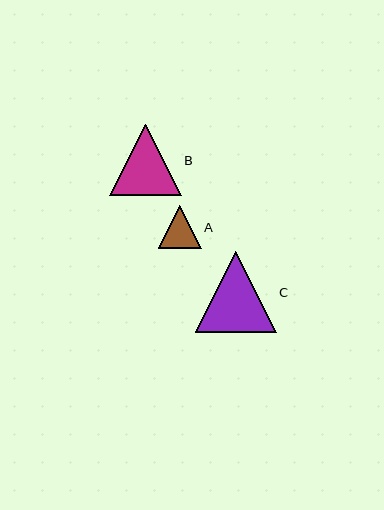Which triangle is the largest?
Triangle C is the largest with a size of approximately 81 pixels.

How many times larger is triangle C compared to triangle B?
Triangle C is approximately 1.1 times the size of triangle B.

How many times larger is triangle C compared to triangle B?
Triangle C is approximately 1.1 times the size of triangle B.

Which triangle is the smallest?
Triangle A is the smallest with a size of approximately 43 pixels.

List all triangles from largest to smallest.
From largest to smallest: C, B, A.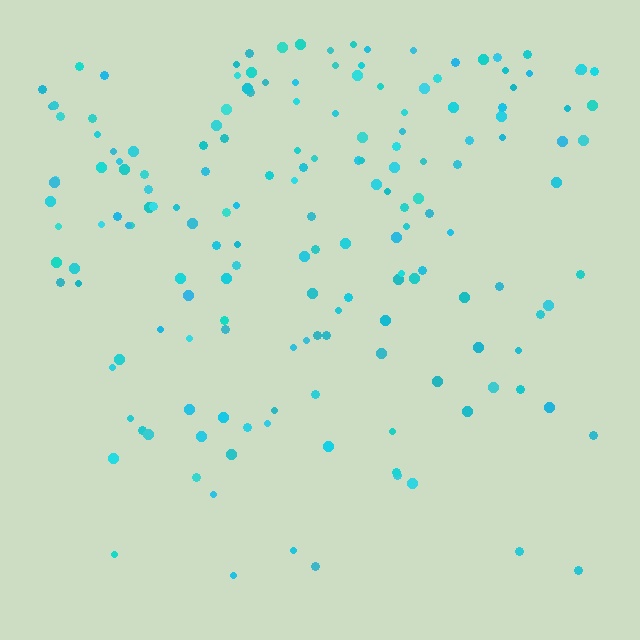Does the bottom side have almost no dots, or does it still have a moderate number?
Still a moderate number, just noticeably fewer than the top.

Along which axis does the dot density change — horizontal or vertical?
Vertical.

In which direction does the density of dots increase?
From bottom to top, with the top side densest.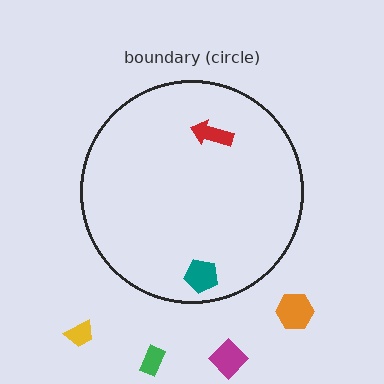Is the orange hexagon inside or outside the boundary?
Outside.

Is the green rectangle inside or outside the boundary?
Outside.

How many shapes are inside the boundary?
2 inside, 4 outside.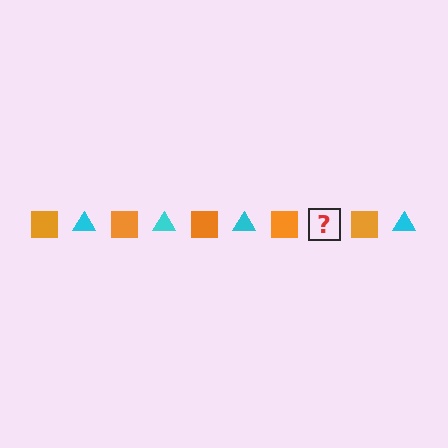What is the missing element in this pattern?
The missing element is a cyan triangle.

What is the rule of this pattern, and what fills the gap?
The rule is that the pattern alternates between orange square and cyan triangle. The gap should be filled with a cyan triangle.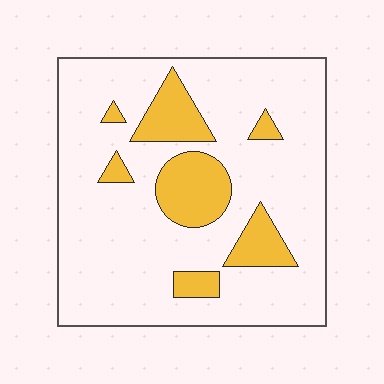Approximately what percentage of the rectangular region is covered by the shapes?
Approximately 20%.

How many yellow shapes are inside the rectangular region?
7.